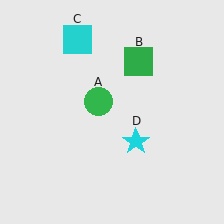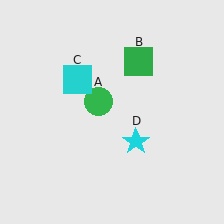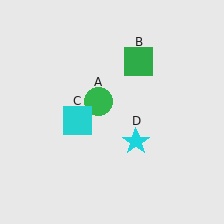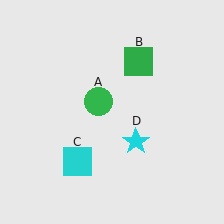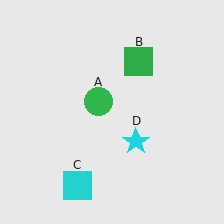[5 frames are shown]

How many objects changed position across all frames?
1 object changed position: cyan square (object C).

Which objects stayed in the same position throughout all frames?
Green circle (object A) and green square (object B) and cyan star (object D) remained stationary.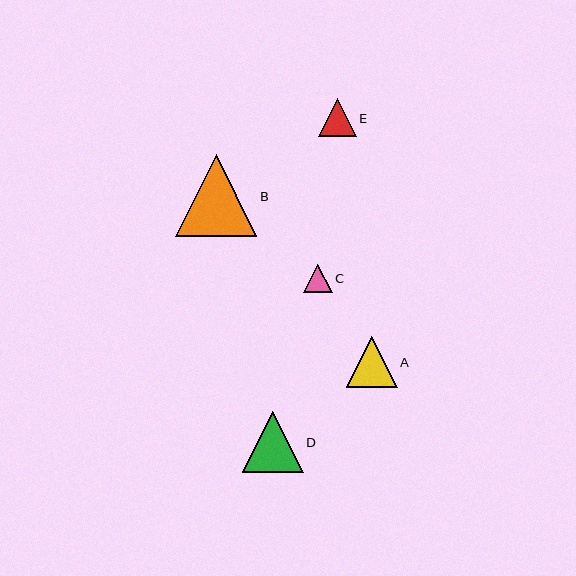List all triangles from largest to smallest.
From largest to smallest: B, D, A, E, C.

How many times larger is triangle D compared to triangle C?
Triangle D is approximately 2.1 times the size of triangle C.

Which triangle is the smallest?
Triangle C is the smallest with a size of approximately 29 pixels.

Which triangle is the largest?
Triangle B is the largest with a size of approximately 81 pixels.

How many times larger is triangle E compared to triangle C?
Triangle E is approximately 1.3 times the size of triangle C.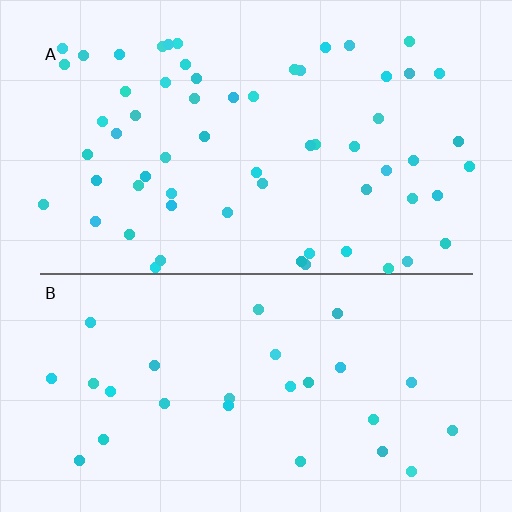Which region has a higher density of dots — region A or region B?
A (the top).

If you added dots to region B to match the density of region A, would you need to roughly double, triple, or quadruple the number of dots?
Approximately double.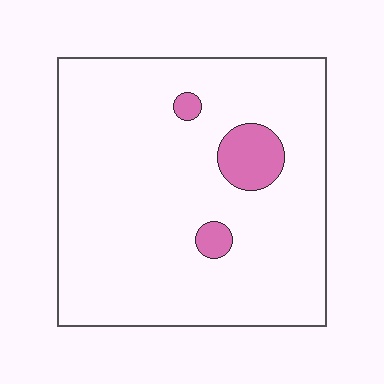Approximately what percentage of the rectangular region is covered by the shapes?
Approximately 5%.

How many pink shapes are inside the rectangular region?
3.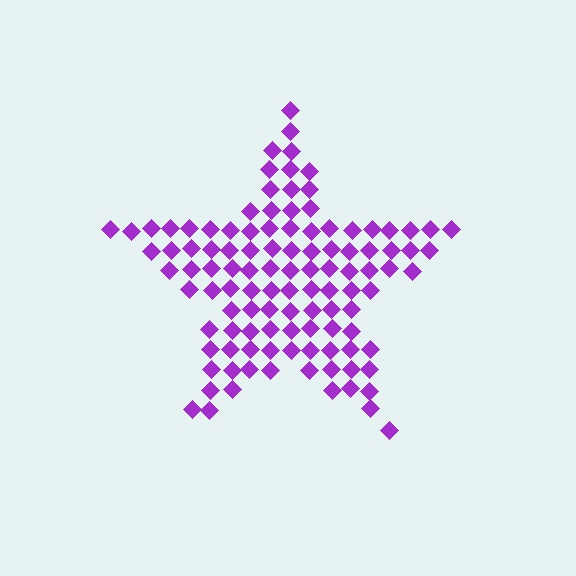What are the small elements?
The small elements are diamonds.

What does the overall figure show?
The overall figure shows a star.